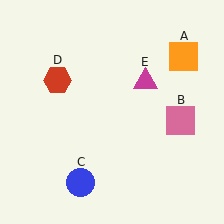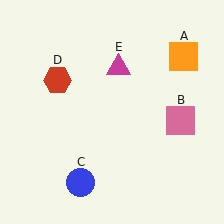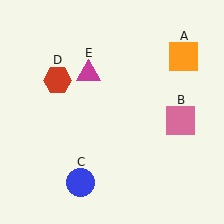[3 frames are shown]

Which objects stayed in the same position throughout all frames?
Orange square (object A) and pink square (object B) and blue circle (object C) and red hexagon (object D) remained stationary.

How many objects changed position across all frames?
1 object changed position: magenta triangle (object E).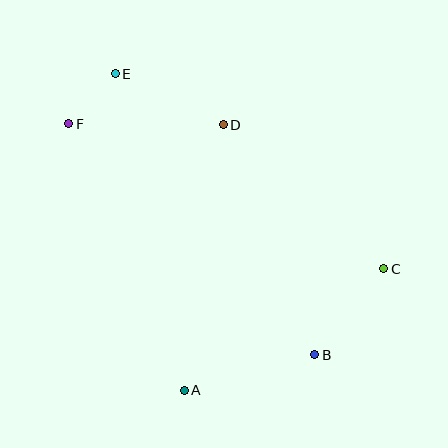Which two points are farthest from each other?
Points C and F are farthest from each other.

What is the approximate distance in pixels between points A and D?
The distance between A and D is approximately 268 pixels.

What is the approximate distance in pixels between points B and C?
The distance between B and C is approximately 110 pixels.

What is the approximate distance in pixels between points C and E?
The distance between C and E is approximately 332 pixels.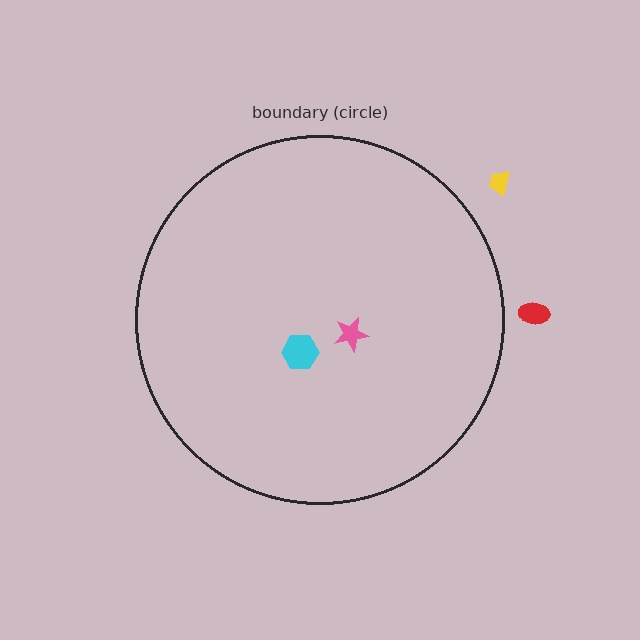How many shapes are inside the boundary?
2 inside, 2 outside.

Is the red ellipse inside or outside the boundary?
Outside.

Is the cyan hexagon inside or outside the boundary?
Inside.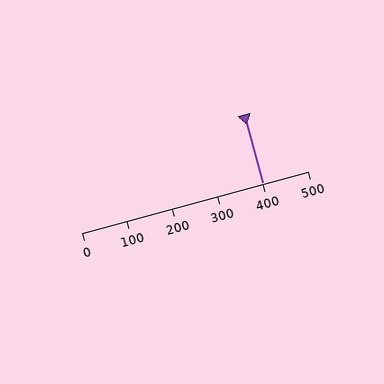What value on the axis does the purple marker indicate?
The marker indicates approximately 400.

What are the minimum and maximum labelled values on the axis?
The axis runs from 0 to 500.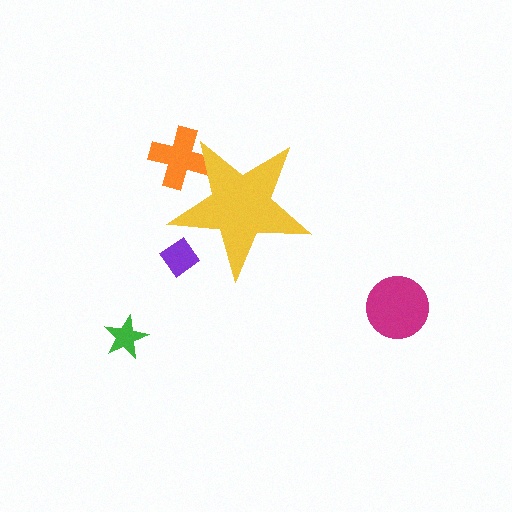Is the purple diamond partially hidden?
Yes, the purple diamond is partially hidden behind the yellow star.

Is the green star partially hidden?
No, the green star is fully visible.